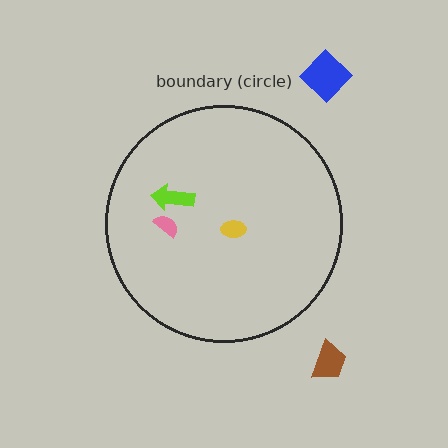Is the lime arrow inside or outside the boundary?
Inside.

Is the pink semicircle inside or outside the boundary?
Inside.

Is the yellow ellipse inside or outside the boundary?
Inside.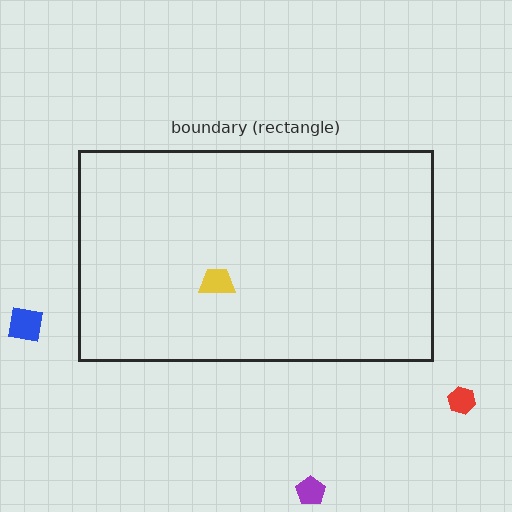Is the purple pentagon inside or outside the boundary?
Outside.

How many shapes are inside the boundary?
1 inside, 3 outside.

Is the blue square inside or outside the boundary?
Outside.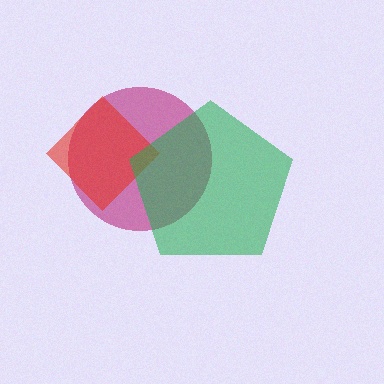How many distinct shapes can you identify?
There are 3 distinct shapes: a magenta circle, a red diamond, a green pentagon.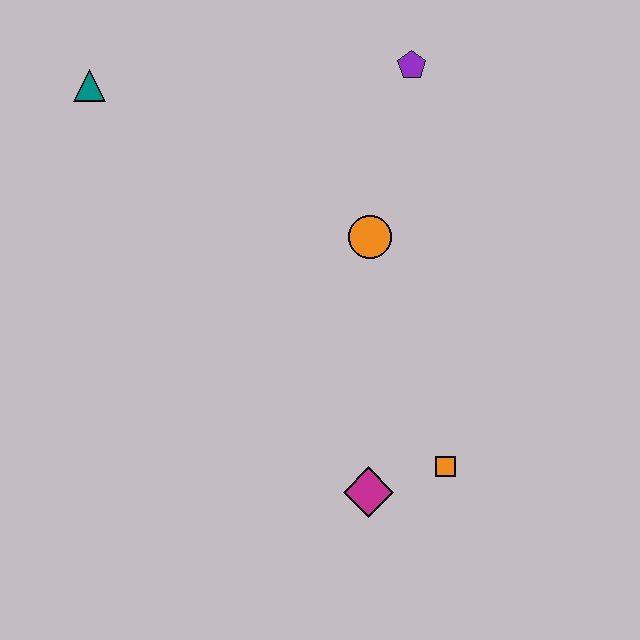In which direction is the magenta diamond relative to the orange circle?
The magenta diamond is below the orange circle.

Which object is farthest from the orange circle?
The teal triangle is farthest from the orange circle.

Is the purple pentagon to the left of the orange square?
Yes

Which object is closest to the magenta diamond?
The orange square is closest to the magenta diamond.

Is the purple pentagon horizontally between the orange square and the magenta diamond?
Yes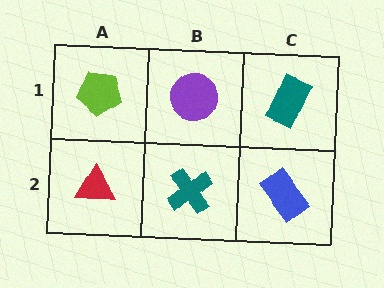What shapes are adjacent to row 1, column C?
A blue rectangle (row 2, column C), a purple circle (row 1, column B).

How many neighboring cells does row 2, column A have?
2.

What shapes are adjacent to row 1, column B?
A teal cross (row 2, column B), a lime pentagon (row 1, column A), a teal rectangle (row 1, column C).